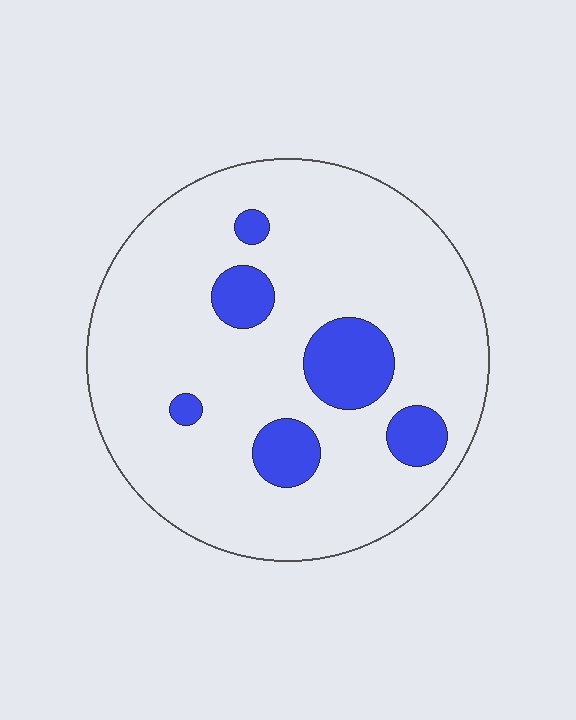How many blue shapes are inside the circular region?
6.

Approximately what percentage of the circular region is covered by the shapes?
Approximately 15%.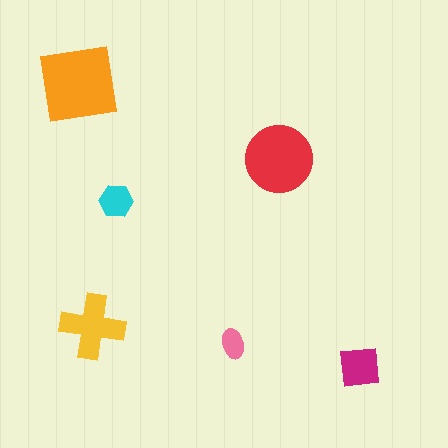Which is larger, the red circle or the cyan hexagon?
The red circle.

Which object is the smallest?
The pink ellipse.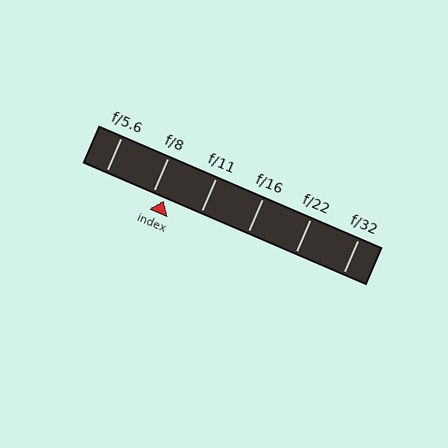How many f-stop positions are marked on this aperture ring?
There are 6 f-stop positions marked.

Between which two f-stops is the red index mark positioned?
The index mark is between f/8 and f/11.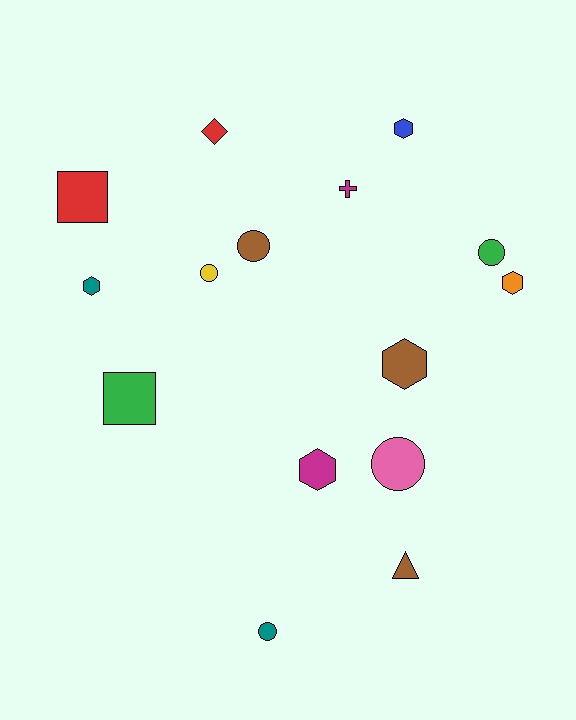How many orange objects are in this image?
There is 1 orange object.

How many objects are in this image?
There are 15 objects.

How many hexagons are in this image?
There are 5 hexagons.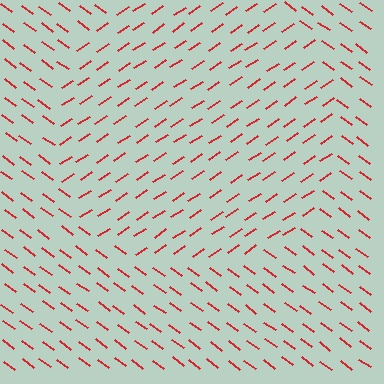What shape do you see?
I see a circle.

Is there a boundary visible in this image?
Yes, there is a texture boundary formed by a change in line orientation.